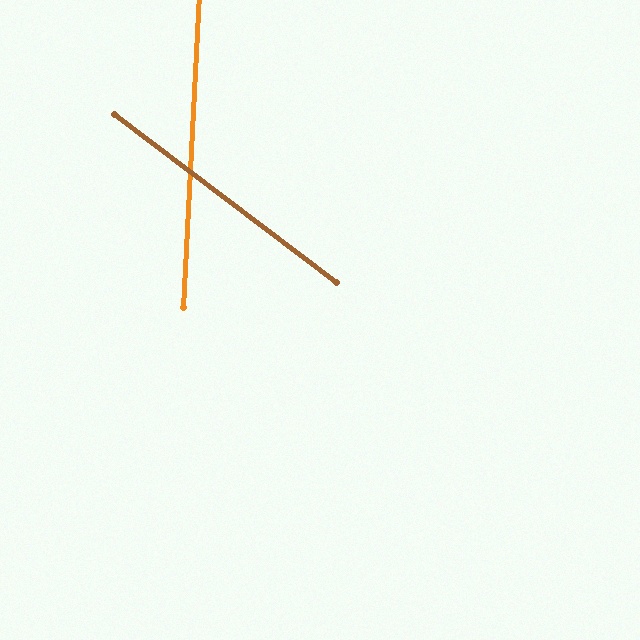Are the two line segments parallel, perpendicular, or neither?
Neither parallel nor perpendicular — they differ by about 56°.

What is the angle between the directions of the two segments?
Approximately 56 degrees.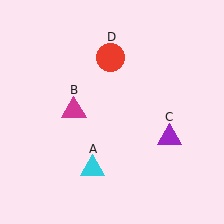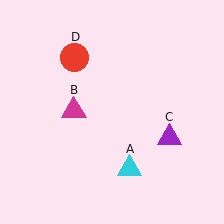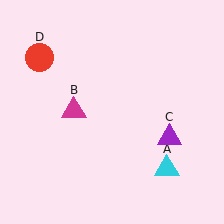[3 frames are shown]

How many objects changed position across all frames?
2 objects changed position: cyan triangle (object A), red circle (object D).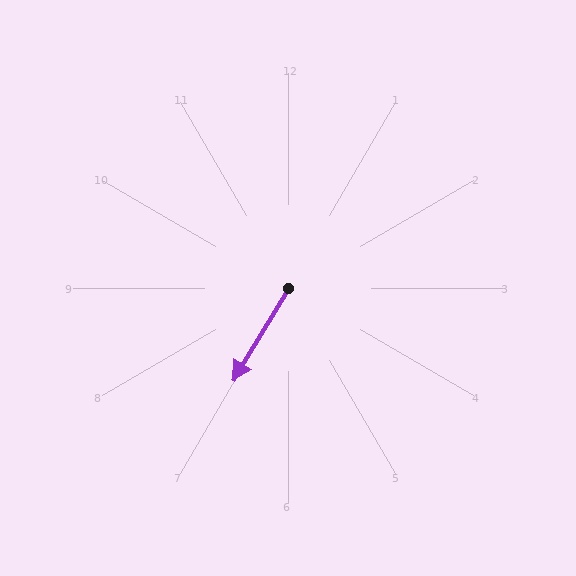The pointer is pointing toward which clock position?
Roughly 7 o'clock.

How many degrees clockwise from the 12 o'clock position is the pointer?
Approximately 211 degrees.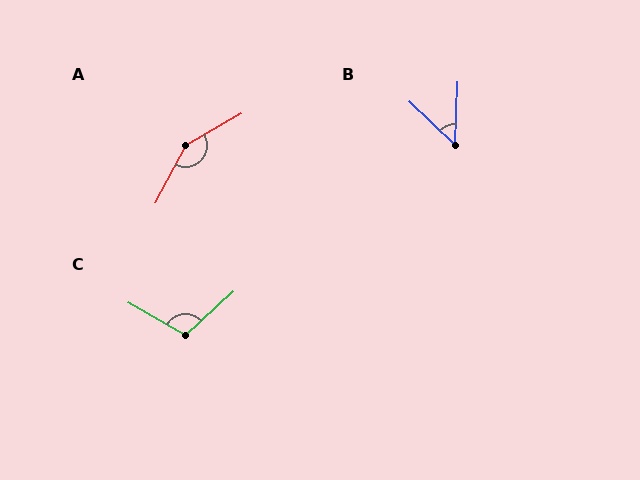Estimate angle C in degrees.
Approximately 108 degrees.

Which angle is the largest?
A, at approximately 148 degrees.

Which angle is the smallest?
B, at approximately 49 degrees.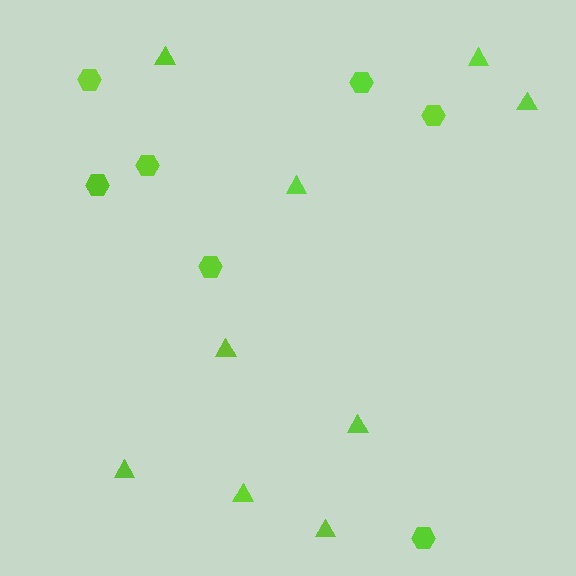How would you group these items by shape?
There are 2 groups: one group of hexagons (7) and one group of triangles (9).